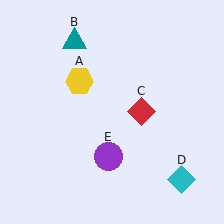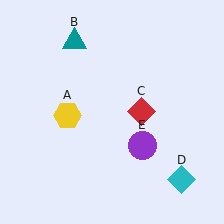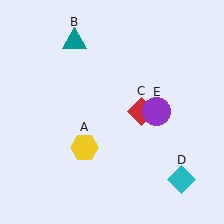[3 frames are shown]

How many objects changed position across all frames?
2 objects changed position: yellow hexagon (object A), purple circle (object E).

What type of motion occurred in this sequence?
The yellow hexagon (object A), purple circle (object E) rotated counterclockwise around the center of the scene.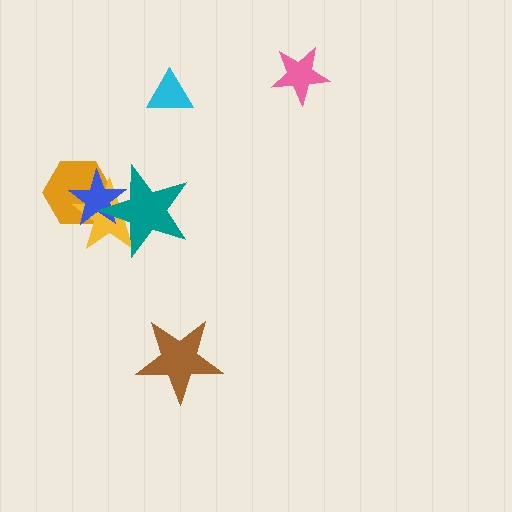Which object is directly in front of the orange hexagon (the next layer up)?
The yellow star is directly in front of the orange hexagon.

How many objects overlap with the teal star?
3 objects overlap with the teal star.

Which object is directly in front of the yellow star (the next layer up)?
The blue star is directly in front of the yellow star.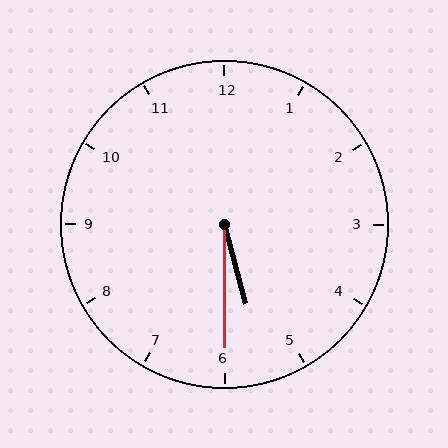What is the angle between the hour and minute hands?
Approximately 15 degrees.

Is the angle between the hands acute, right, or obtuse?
It is acute.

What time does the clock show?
5:30.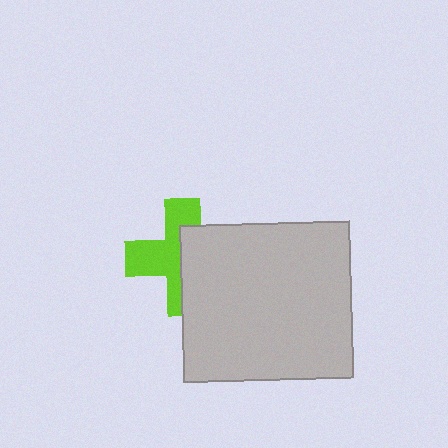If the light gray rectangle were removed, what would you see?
You would see the complete lime cross.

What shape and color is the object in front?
The object in front is a light gray rectangle.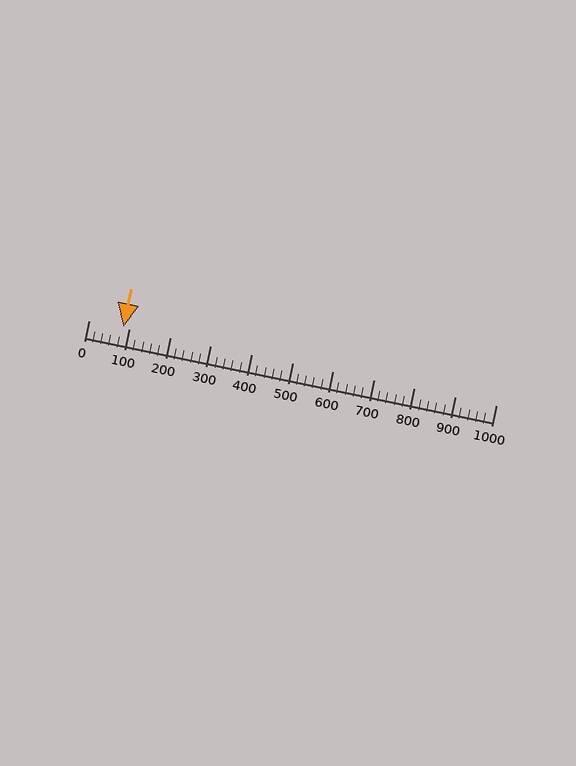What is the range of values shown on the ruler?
The ruler shows values from 0 to 1000.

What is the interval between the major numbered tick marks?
The major tick marks are spaced 100 units apart.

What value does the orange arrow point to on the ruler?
The orange arrow points to approximately 84.